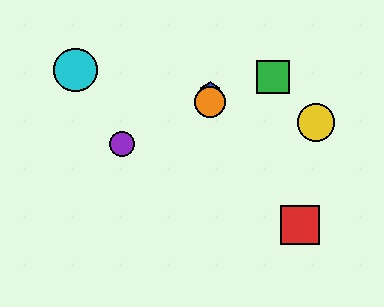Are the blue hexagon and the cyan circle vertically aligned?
No, the blue hexagon is at x≈210 and the cyan circle is at x≈75.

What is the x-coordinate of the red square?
The red square is at x≈300.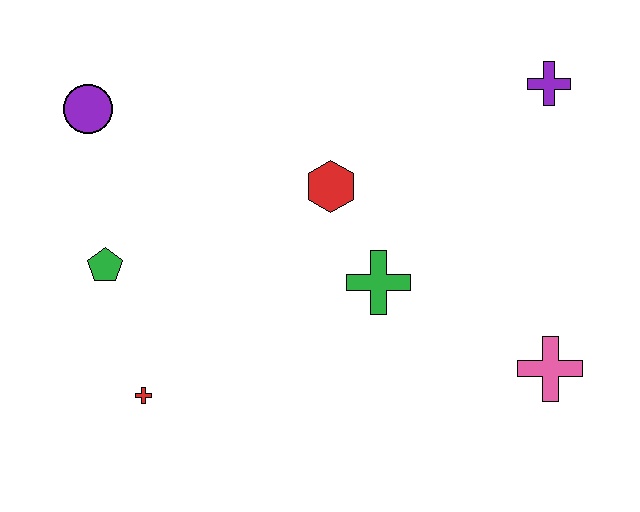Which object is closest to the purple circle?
The green pentagon is closest to the purple circle.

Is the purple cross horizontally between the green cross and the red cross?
No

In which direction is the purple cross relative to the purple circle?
The purple cross is to the right of the purple circle.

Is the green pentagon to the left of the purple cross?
Yes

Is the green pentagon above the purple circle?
No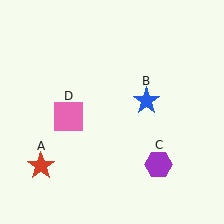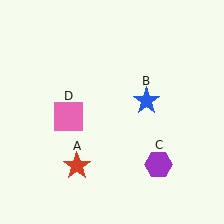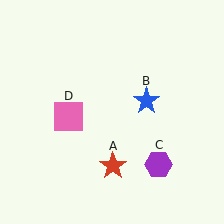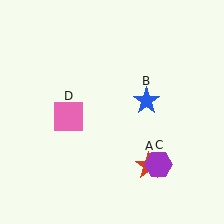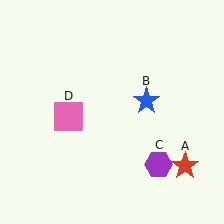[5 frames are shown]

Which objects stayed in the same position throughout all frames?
Blue star (object B) and purple hexagon (object C) and pink square (object D) remained stationary.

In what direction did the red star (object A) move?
The red star (object A) moved right.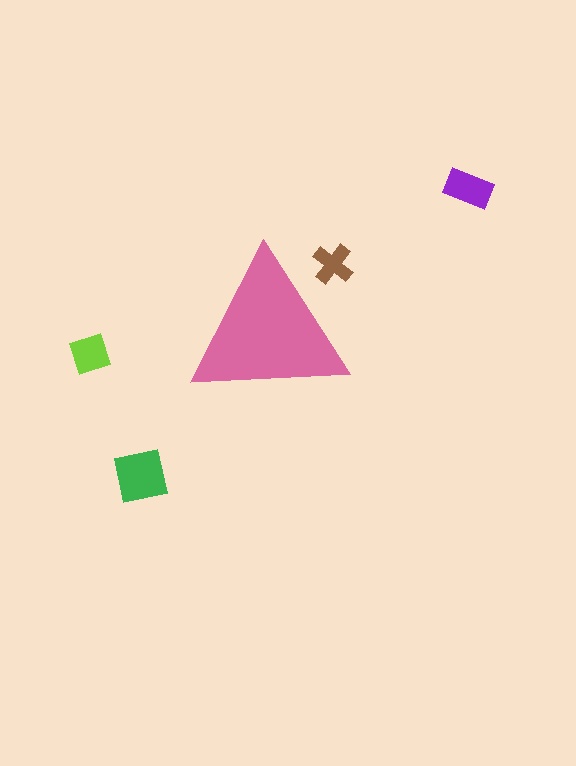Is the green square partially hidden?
No, the green square is fully visible.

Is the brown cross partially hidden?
Yes, the brown cross is partially hidden behind the pink triangle.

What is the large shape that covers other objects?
A pink triangle.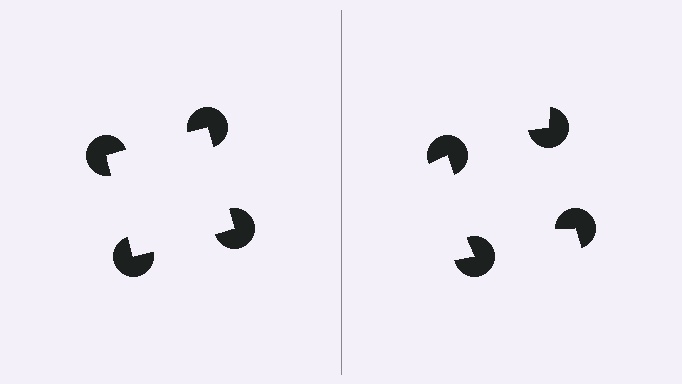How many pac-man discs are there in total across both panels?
8 — 4 on each side.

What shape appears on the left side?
An illusory square.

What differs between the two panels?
The pac-man discs are positioned identically on both sides; only the wedge orientations differ. On the left they align to a square; on the right they are misaligned.